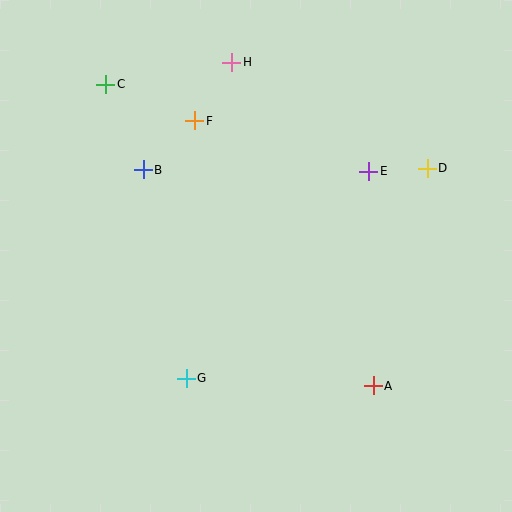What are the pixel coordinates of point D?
Point D is at (427, 168).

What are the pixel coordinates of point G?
Point G is at (186, 378).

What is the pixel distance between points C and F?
The distance between C and F is 96 pixels.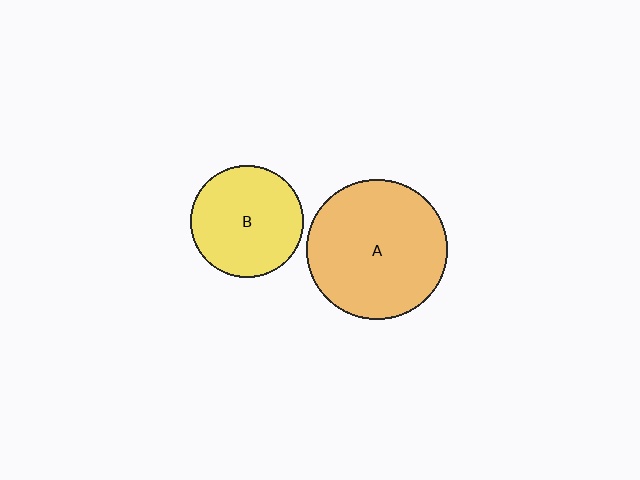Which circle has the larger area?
Circle A (orange).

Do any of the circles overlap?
No, none of the circles overlap.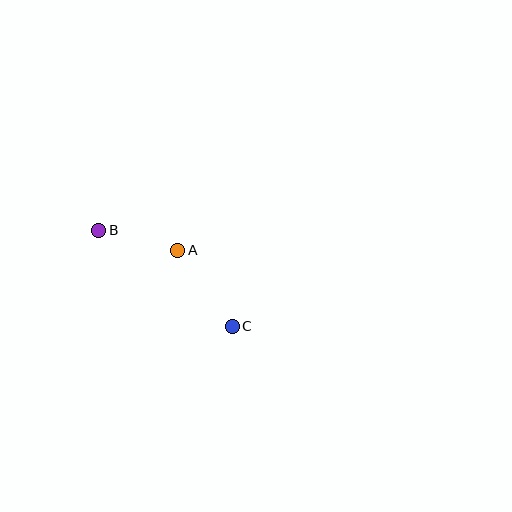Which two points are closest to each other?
Points A and B are closest to each other.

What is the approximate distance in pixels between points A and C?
The distance between A and C is approximately 94 pixels.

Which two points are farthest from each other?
Points B and C are farthest from each other.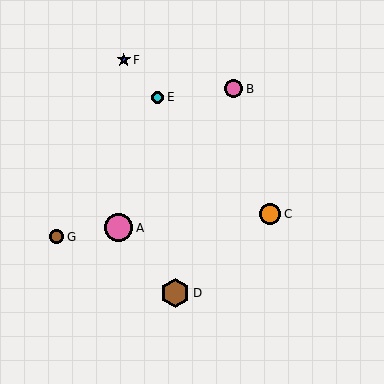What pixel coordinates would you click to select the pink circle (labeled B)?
Click at (234, 89) to select the pink circle B.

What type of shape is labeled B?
Shape B is a pink circle.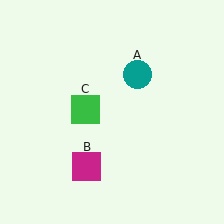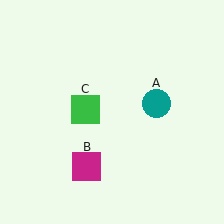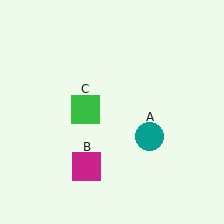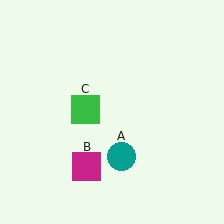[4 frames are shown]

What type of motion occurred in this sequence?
The teal circle (object A) rotated clockwise around the center of the scene.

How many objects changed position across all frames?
1 object changed position: teal circle (object A).